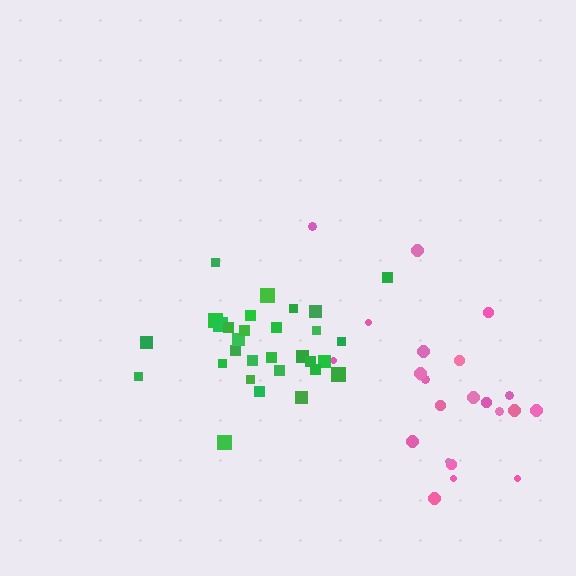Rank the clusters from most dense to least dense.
green, pink.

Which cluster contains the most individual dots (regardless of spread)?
Green (30).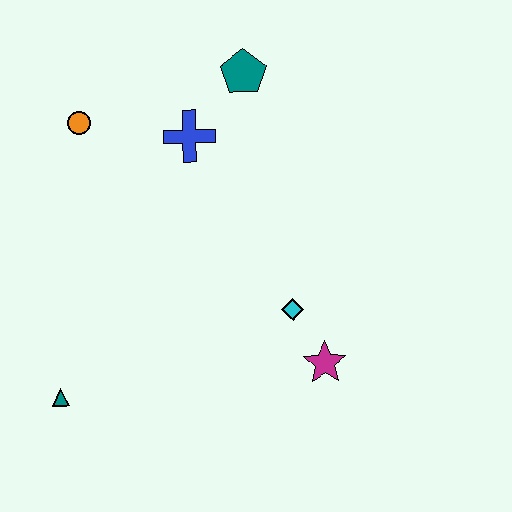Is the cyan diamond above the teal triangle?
Yes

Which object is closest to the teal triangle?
The cyan diamond is closest to the teal triangle.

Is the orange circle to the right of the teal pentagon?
No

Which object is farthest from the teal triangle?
The teal pentagon is farthest from the teal triangle.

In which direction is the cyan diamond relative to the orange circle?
The cyan diamond is to the right of the orange circle.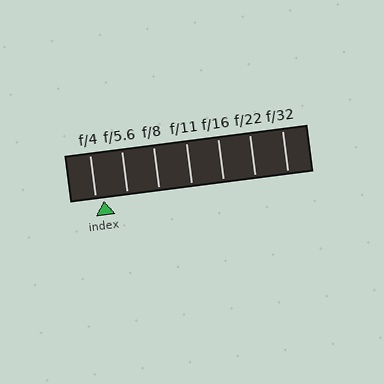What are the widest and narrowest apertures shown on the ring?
The widest aperture shown is f/4 and the narrowest is f/32.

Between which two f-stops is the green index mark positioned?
The index mark is between f/4 and f/5.6.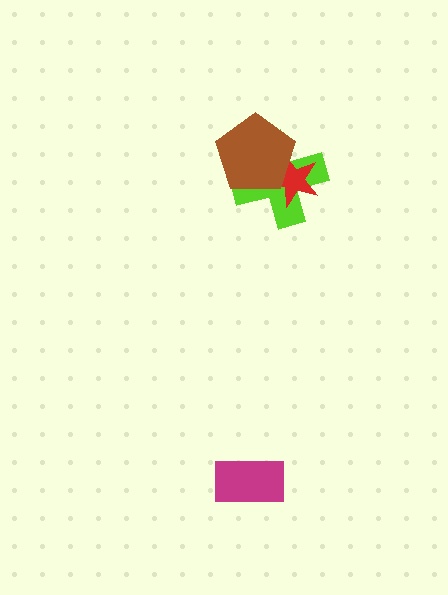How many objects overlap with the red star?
2 objects overlap with the red star.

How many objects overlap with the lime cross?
2 objects overlap with the lime cross.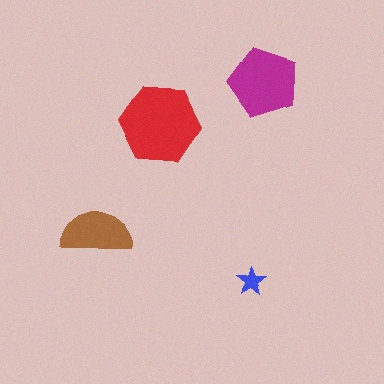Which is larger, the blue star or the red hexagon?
The red hexagon.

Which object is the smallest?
The blue star.